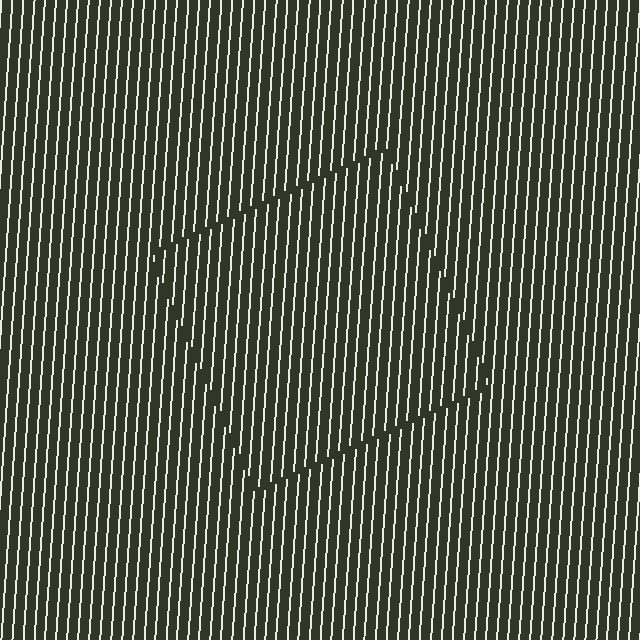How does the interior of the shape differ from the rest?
The interior of the shape contains the same grating, shifted by half a period — the contour is defined by the phase discontinuity where line-ends from the inner and outer gratings abut.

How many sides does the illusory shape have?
4 sides — the line-ends trace a square.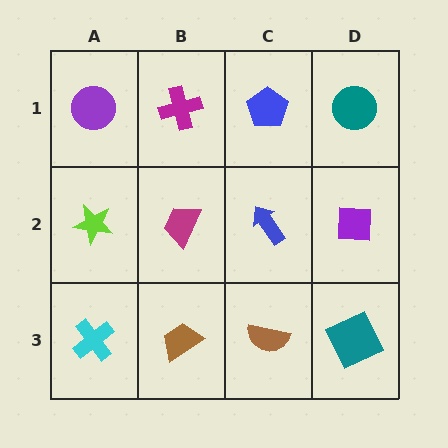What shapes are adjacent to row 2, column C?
A blue pentagon (row 1, column C), a brown semicircle (row 3, column C), a magenta trapezoid (row 2, column B), a purple square (row 2, column D).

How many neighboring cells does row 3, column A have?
2.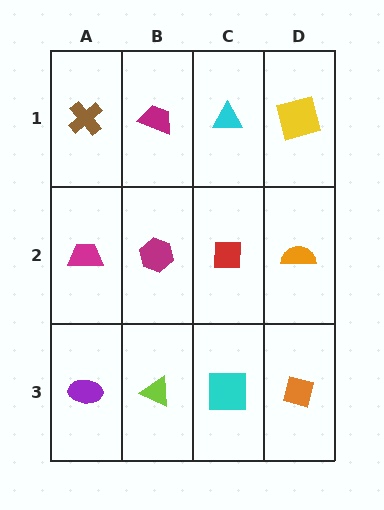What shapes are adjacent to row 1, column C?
A red square (row 2, column C), a magenta trapezoid (row 1, column B), a yellow square (row 1, column D).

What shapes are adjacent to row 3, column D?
An orange semicircle (row 2, column D), a cyan square (row 3, column C).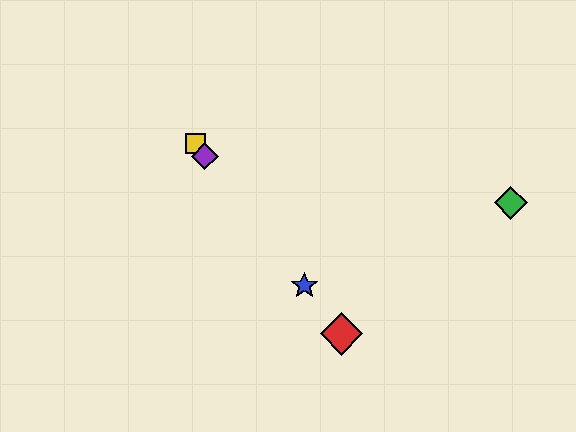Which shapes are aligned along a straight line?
The red diamond, the blue star, the yellow square, the purple diamond are aligned along a straight line.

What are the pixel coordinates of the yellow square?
The yellow square is at (195, 144).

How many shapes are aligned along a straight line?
4 shapes (the red diamond, the blue star, the yellow square, the purple diamond) are aligned along a straight line.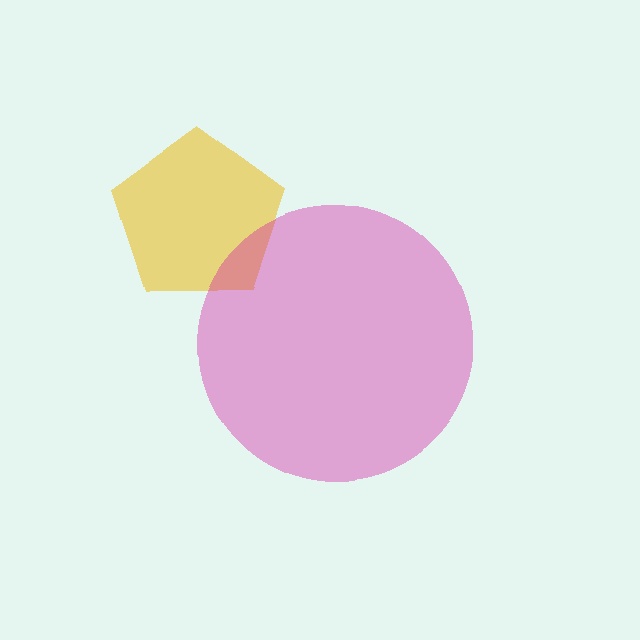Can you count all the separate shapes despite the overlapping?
Yes, there are 2 separate shapes.